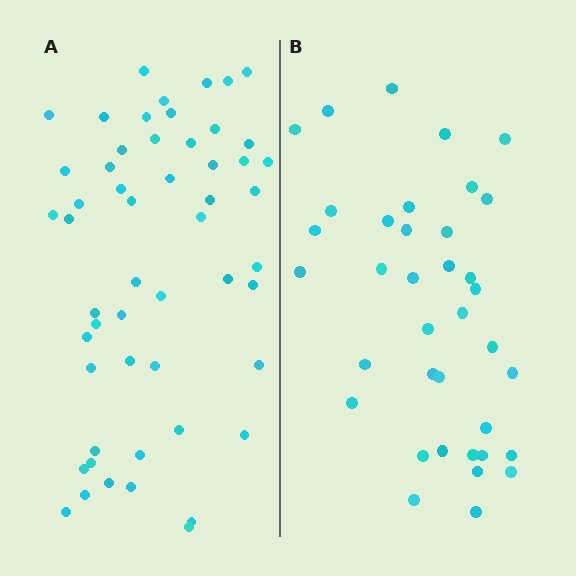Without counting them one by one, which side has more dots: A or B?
Region A (the left region) has more dots.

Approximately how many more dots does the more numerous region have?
Region A has approximately 15 more dots than region B.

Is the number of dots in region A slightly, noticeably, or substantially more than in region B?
Region A has noticeably more, but not dramatically so. The ratio is roughly 1.4 to 1.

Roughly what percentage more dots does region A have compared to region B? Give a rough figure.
About 45% more.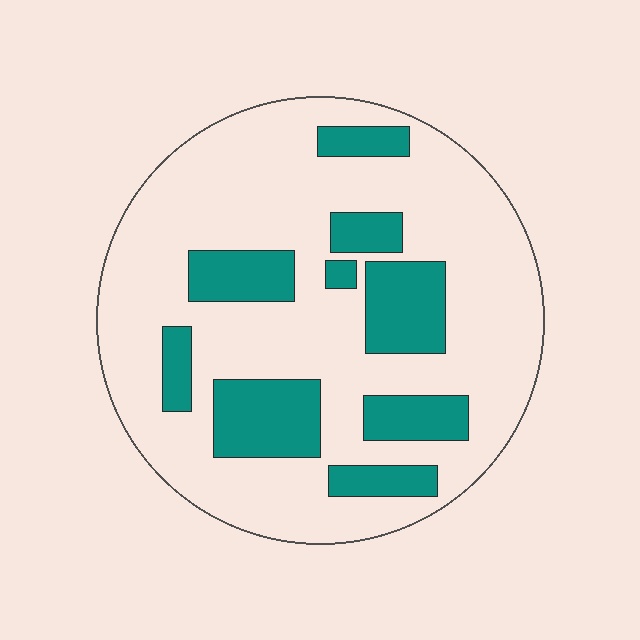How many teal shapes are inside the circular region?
9.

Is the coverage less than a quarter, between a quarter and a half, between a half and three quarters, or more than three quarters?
Less than a quarter.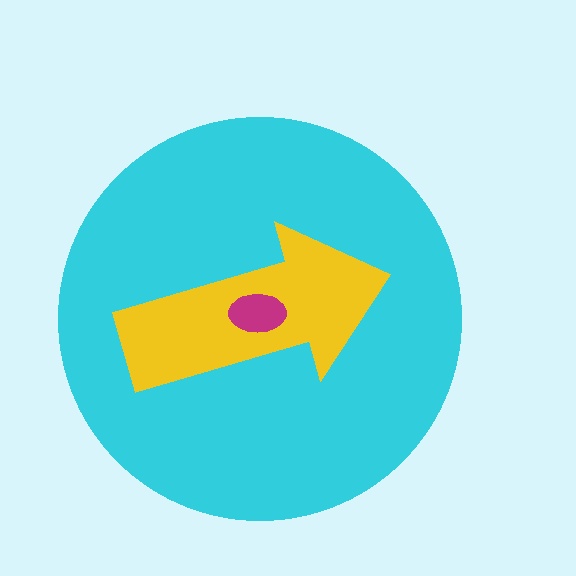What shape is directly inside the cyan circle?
The yellow arrow.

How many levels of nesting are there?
3.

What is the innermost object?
The magenta ellipse.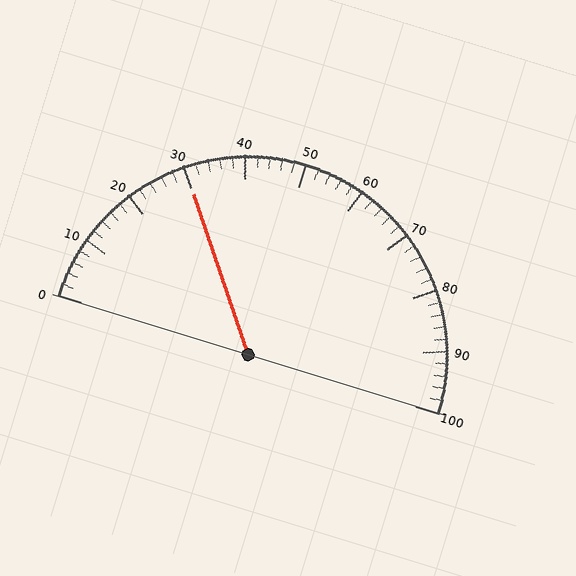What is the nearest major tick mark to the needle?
The nearest major tick mark is 30.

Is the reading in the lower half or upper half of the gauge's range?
The reading is in the lower half of the range (0 to 100).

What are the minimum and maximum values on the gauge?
The gauge ranges from 0 to 100.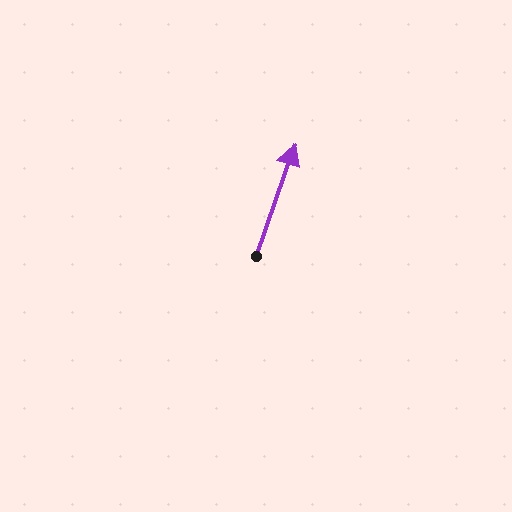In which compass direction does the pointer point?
North.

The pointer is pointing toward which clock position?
Roughly 1 o'clock.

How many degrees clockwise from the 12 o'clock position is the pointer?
Approximately 19 degrees.